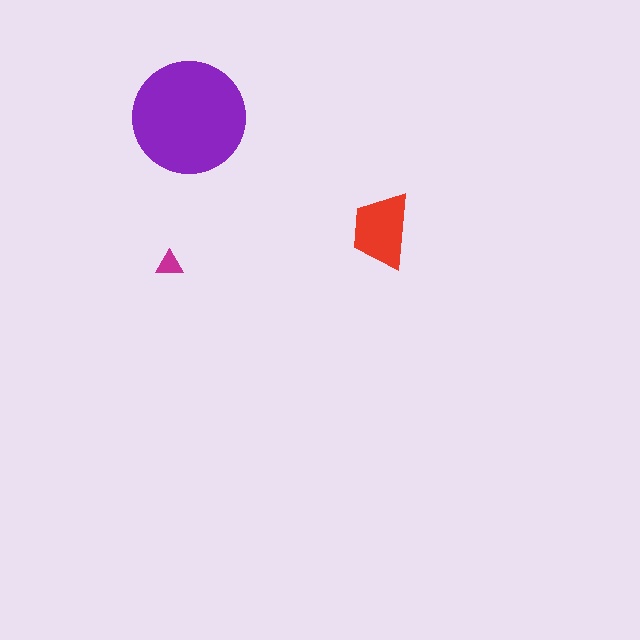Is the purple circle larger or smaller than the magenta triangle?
Larger.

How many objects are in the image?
There are 3 objects in the image.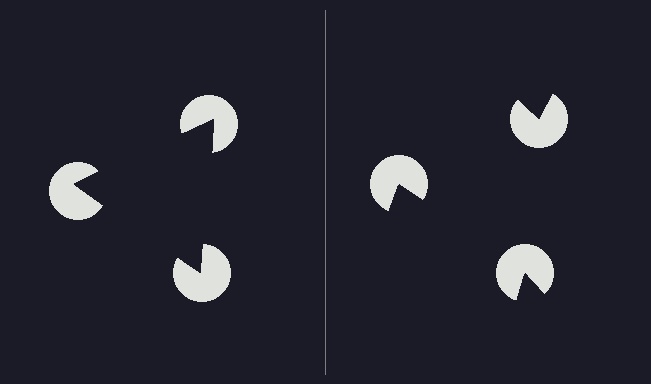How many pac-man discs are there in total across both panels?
6 — 3 on each side.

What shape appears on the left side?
An illusory triangle.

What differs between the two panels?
The pac-man discs are positioned identically on both sides; only the wedge orientations differ. On the left they align to a triangle; on the right they are misaligned.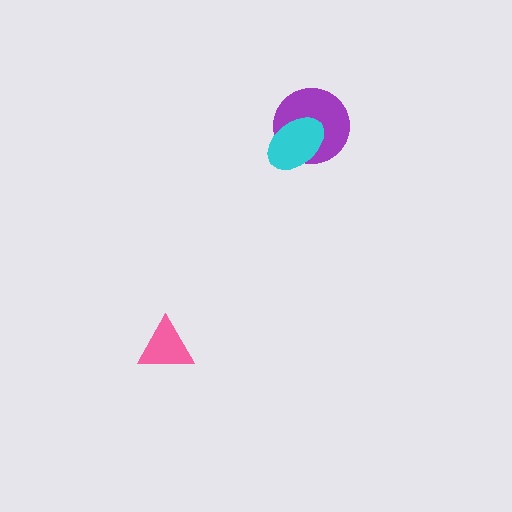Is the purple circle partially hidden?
Yes, it is partially covered by another shape.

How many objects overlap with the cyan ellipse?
1 object overlaps with the cyan ellipse.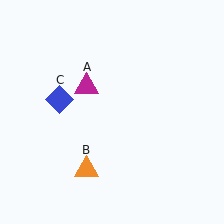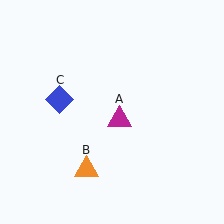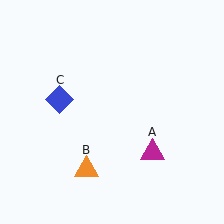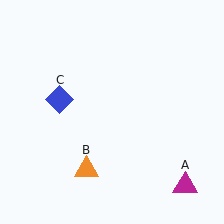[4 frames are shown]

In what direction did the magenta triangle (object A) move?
The magenta triangle (object A) moved down and to the right.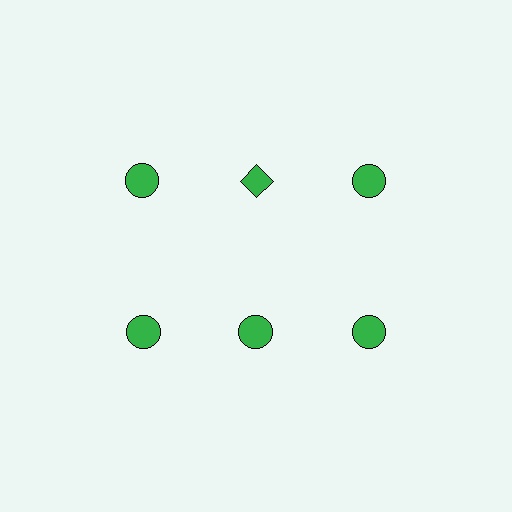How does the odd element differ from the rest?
It has a different shape: diamond instead of circle.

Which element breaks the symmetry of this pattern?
The green diamond in the top row, second from left column breaks the symmetry. All other shapes are green circles.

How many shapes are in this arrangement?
There are 6 shapes arranged in a grid pattern.